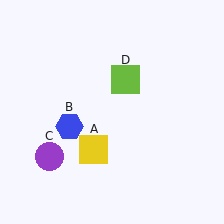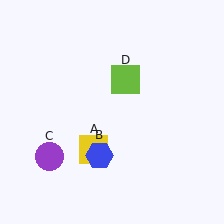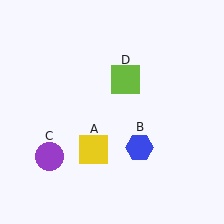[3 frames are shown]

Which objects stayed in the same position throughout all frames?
Yellow square (object A) and purple circle (object C) and lime square (object D) remained stationary.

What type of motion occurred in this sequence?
The blue hexagon (object B) rotated counterclockwise around the center of the scene.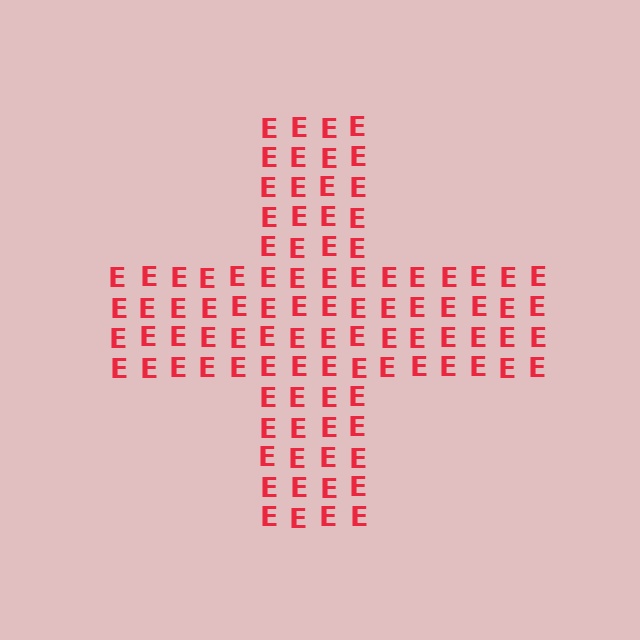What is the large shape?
The large shape is a cross.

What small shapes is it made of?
It is made of small letter E's.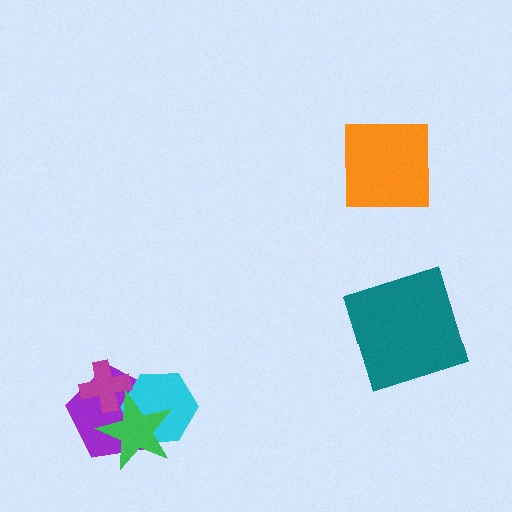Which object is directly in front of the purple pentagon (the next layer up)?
The cyan hexagon is directly in front of the purple pentagon.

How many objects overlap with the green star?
3 objects overlap with the green star.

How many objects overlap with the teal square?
0 objects overlap with the teal square.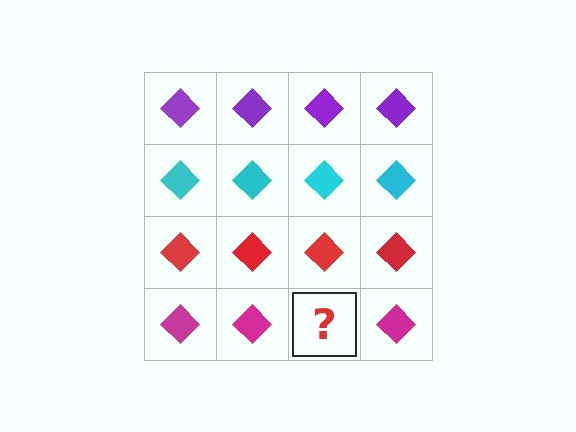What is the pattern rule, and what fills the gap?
The rule is that each row has a consistent color. The gap should be filled with a magenta diamond.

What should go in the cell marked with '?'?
The missing cell should contain a magenta diamond.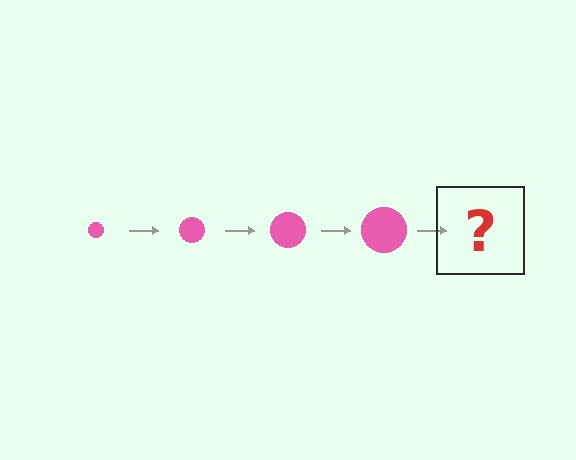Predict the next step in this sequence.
The next step is a pink circle, larger than the previous one.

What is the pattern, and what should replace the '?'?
The pattern is that the circle gets progressively larger each step. The '?' should be a pink circle, larger than the previous one.